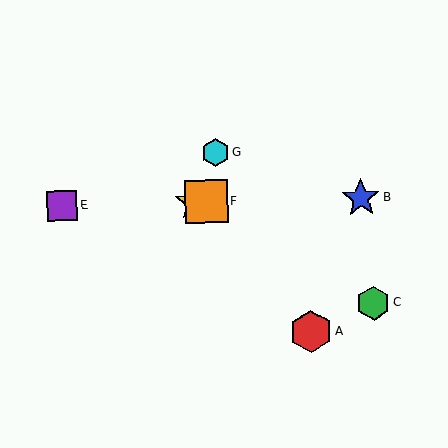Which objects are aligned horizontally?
Objects B, D, E, F are aligned horizontally.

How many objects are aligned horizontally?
4 objects (B, D, E, F) are aligned horizontally.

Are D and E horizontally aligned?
Yes, both are at y≈202.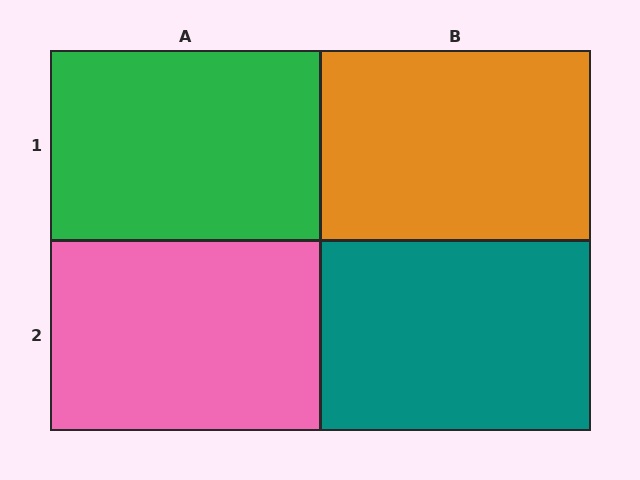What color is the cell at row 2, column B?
Teal.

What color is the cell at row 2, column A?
Pink.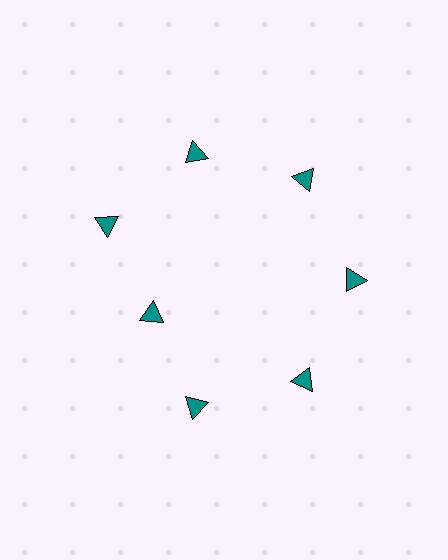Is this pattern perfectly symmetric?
No. The 7 teal triangles are arranged in a ring, but one element near the 8 o'clock position is pulled inward toward the center, breaking the 7-fold rotational symmetry.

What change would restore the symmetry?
The symmetry would be restored by moving it outward, back onto the ring so that all 7 triangles sit at equal angles and equal distance from the center.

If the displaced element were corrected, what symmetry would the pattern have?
It would have 7-fold rotational symmetry — the pattern would map onto itself every 51 degrees.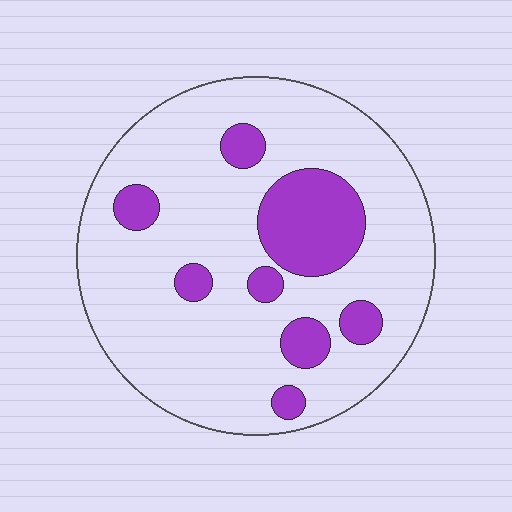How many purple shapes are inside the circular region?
8.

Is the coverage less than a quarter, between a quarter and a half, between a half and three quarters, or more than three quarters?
Less than a quarter.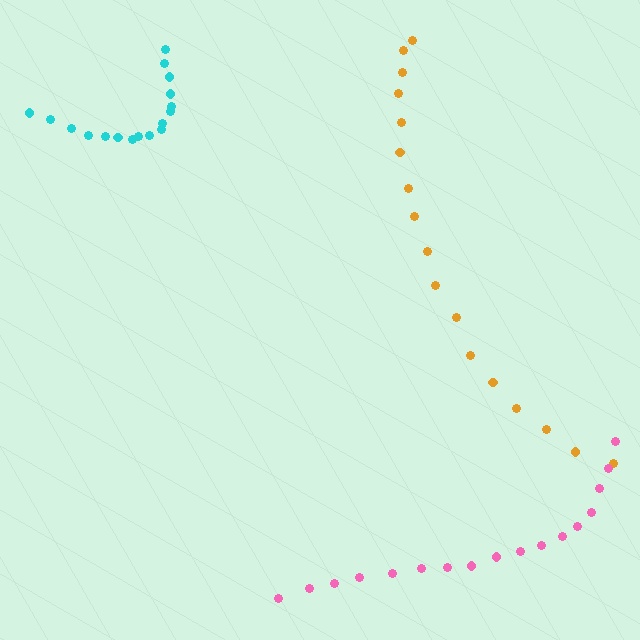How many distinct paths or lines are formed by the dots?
There are 3 distinct paths.